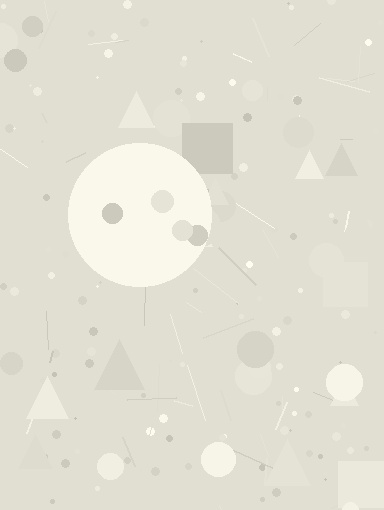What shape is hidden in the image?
A circle is hidden in the image.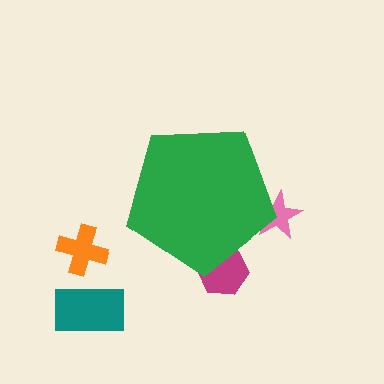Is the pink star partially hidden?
Yes, the pink star is partially hidden behind the green pentagon.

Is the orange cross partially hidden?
No, the orange cross is fully visible.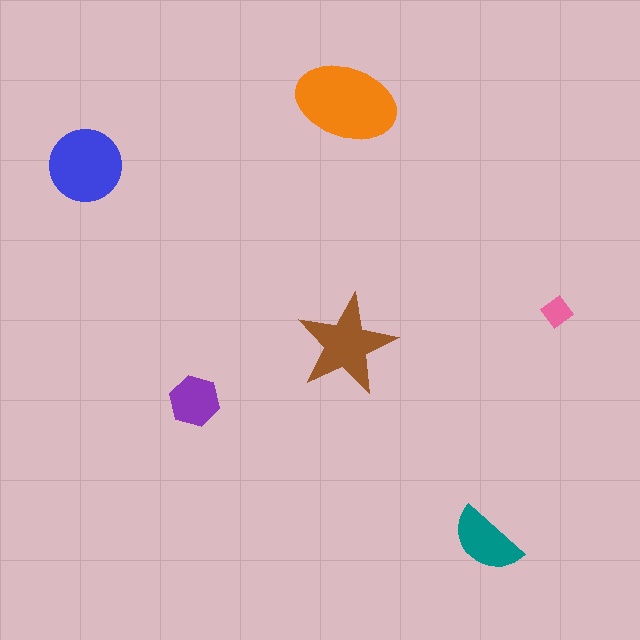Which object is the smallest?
The pink diamond.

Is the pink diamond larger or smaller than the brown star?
Smaller.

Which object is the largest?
The orange ellipse.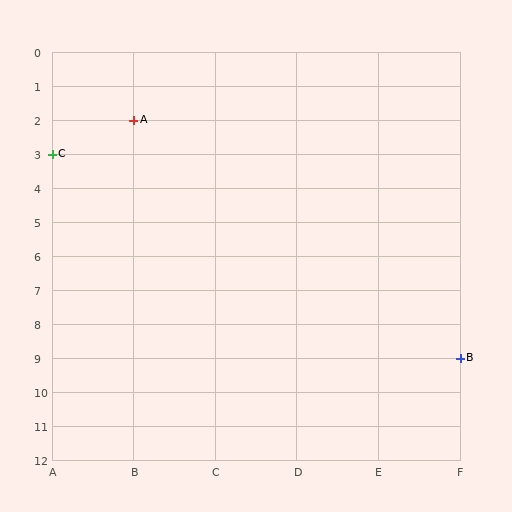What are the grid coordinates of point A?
Point A is at grid coordinates (B, 2).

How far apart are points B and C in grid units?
Points B and C are 5 columns and 6 rows apart (about 7.8 grid units diagonally).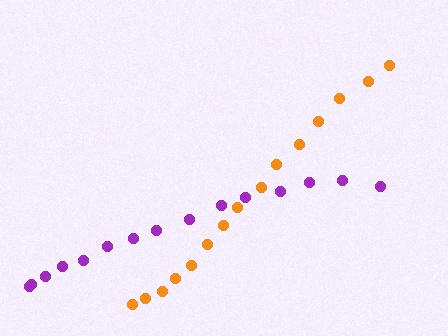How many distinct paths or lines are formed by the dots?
There are 2 distinct paths.